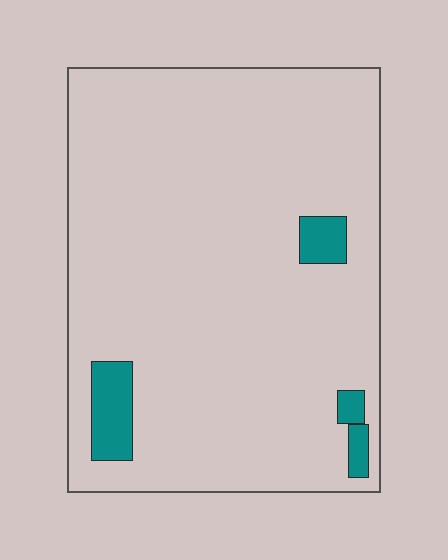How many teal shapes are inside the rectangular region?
4.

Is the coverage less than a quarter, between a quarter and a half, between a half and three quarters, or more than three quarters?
Less than a quarter.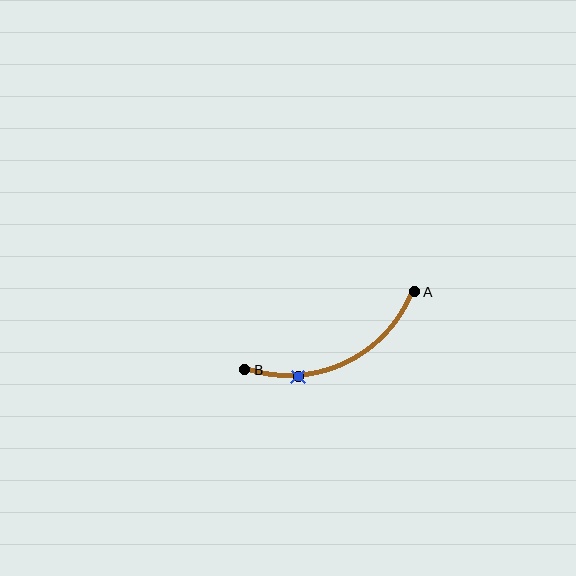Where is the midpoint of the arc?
The arc midpoint is the point on the curve farthest from the straight line joining A and B. It sits below that line.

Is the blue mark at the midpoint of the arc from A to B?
No. The blue mark lies on the arc but is closer to endpoint B. The arc midpoint would be at the point on the curve equidistant along the arc from both A and B.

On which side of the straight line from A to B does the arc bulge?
The arc bulges below the straight line connecting A and B.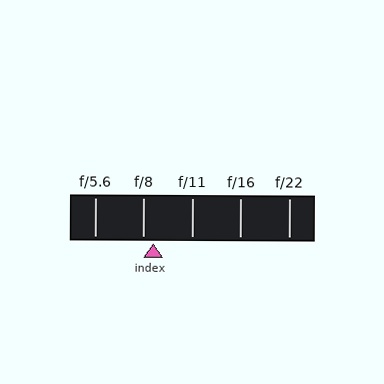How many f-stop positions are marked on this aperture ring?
There are 5 f-stop positions marked.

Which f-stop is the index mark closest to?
The index mark is closest to f/8.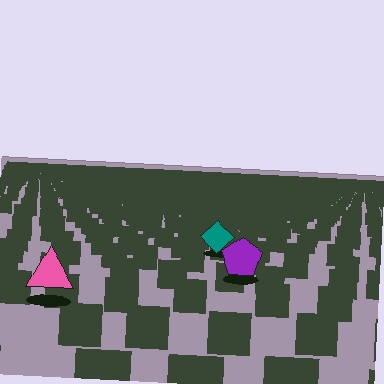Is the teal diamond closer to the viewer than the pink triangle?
No. The pink triangle is closer — you can tell from the texture gradient: the ground texture is coarser near it.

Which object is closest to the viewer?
The pink triangle is closest. The texture marks near it are larger and more spread out.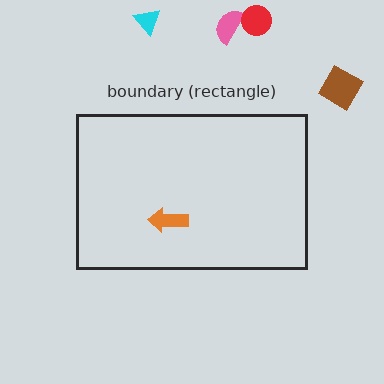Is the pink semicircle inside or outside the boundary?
Outside.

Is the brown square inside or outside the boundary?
Outside.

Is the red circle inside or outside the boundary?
Outside.